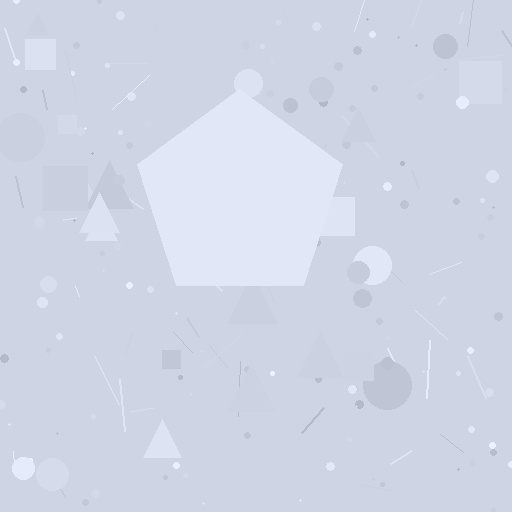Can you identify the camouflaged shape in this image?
The camouflaged shape is a pentagon.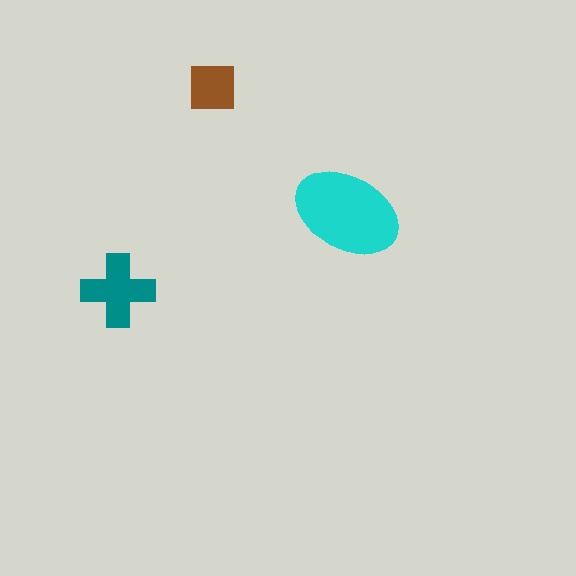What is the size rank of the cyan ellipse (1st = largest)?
1st.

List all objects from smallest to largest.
The brown square, the teal cross, the cyan ellipse.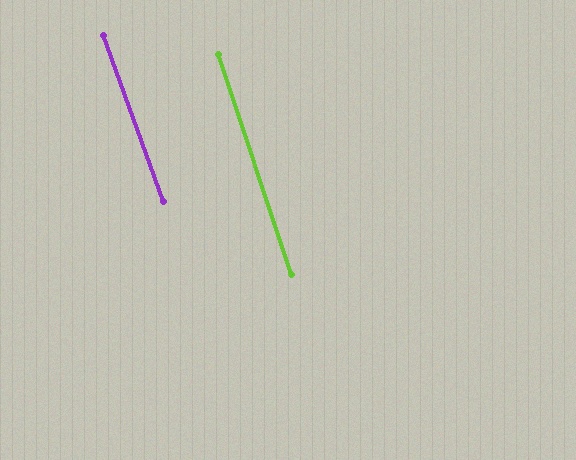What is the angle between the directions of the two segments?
Approximately 2 degrees.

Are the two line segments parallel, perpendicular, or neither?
Parallel — their directions differ by only 1.7°.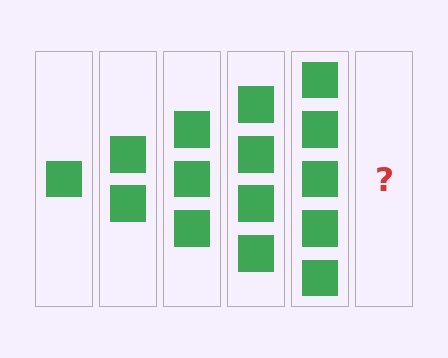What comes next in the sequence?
The next element should be 6 squares.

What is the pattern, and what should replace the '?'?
The pattern is that each step adds one more square. The '?' should be 6 squares.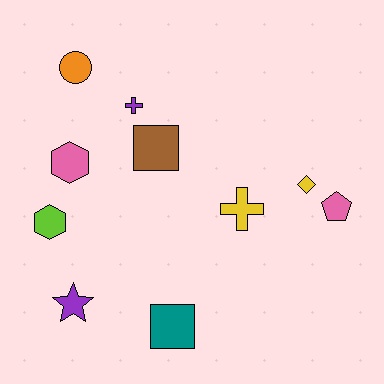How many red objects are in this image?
There are no red objects.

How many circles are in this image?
There is 1 circle.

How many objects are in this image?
There are 10 objects.